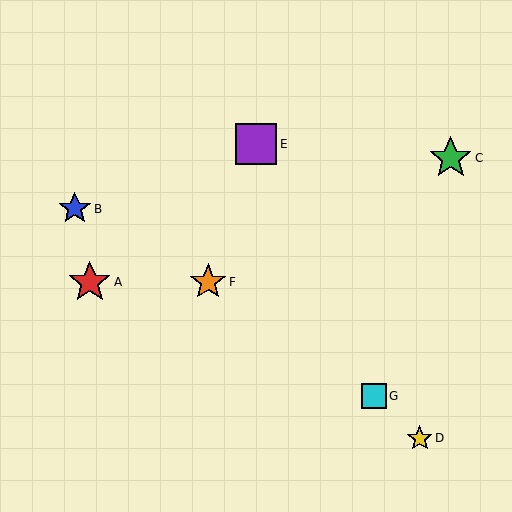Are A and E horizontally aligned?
No, A is at y≈282 and E is at y≈144.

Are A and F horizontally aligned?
Yes, both are at y≈282.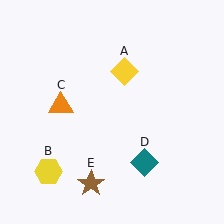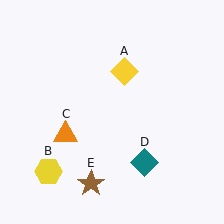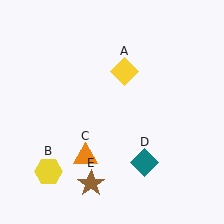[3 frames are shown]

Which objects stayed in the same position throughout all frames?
Yellow diamond (object A) and yellow hexagon (object B) and teal diamond (object D) and brown star (object E) remained stationary.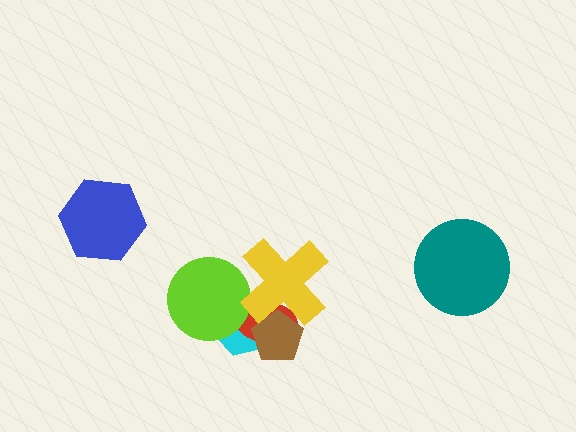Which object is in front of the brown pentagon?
The yellow cross is in front of the brown pentagon.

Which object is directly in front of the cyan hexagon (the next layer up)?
The red ellipse is directly in front of the cyan hexagon.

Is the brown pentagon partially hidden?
Yes, it is partially covered by another shape.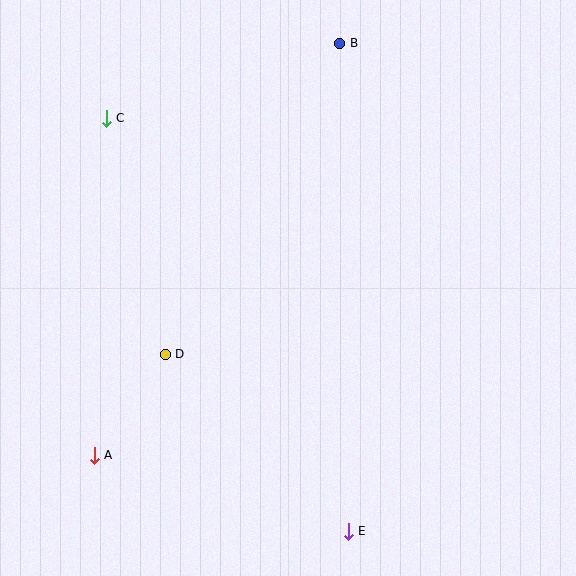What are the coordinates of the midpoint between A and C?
The midpoint between A and C is at (100, 287).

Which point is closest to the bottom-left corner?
Point A is closest to the bottom-left corner.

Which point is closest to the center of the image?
Point D at (165, 354) is closest to the center.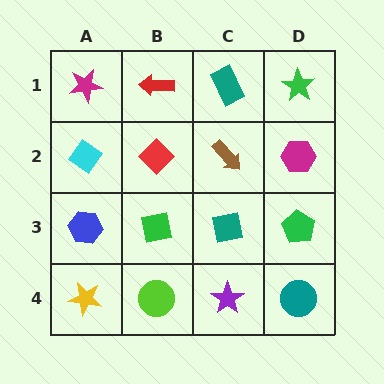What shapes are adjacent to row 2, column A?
A magenta star (row 1, column A), a blue hexagon (row 3, column A), a red diamond (row 2, column B).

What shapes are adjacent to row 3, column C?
A brown arrow (row 2, column C), a purple star (row 4, column C), a green square (row 3, column B), a green pentagon (row 3, column D).